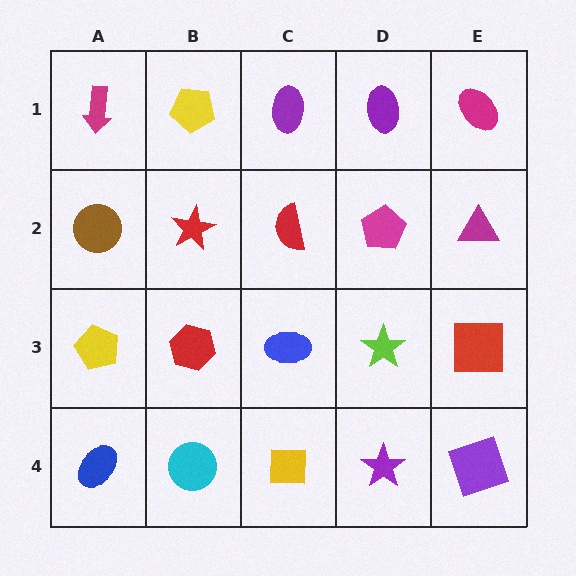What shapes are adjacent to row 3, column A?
A brown circle (row 2, column A), a blue ellipse (row 4, column A), a red hexagon (row 3, column B).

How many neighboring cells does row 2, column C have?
4.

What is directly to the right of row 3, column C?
A lime star.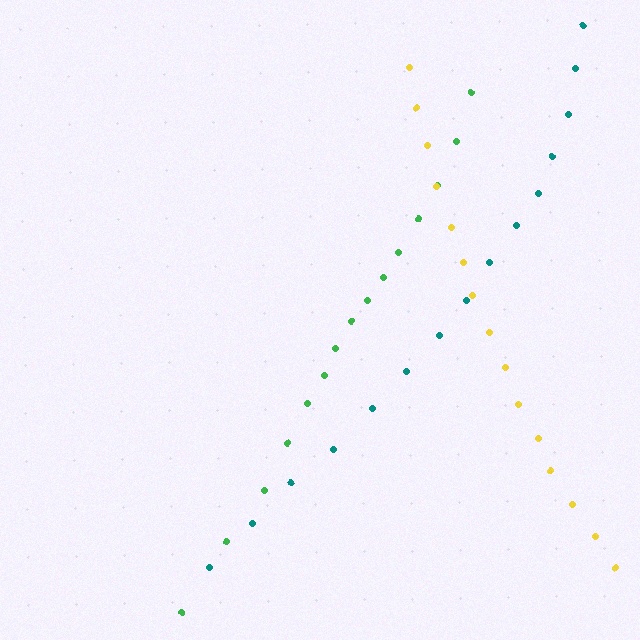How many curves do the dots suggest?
There are 3 distinct paths.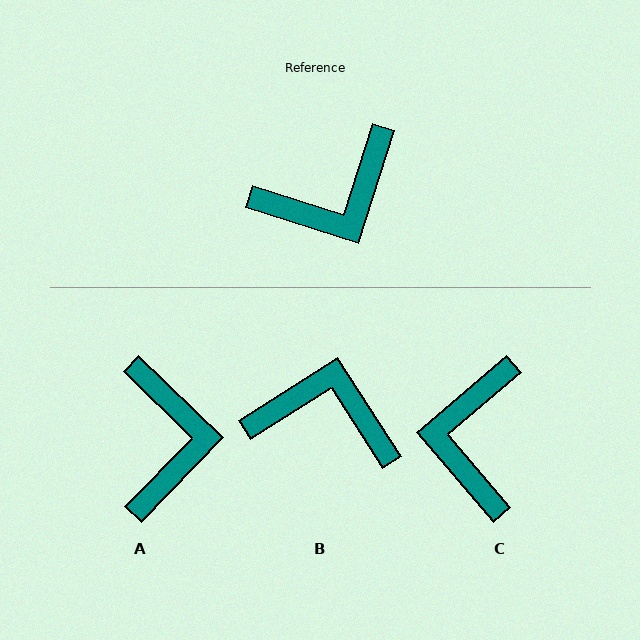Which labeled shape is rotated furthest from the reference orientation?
B, about 140 degrees away.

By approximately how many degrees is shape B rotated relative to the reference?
Approximately 140 degrees counter-clockwise.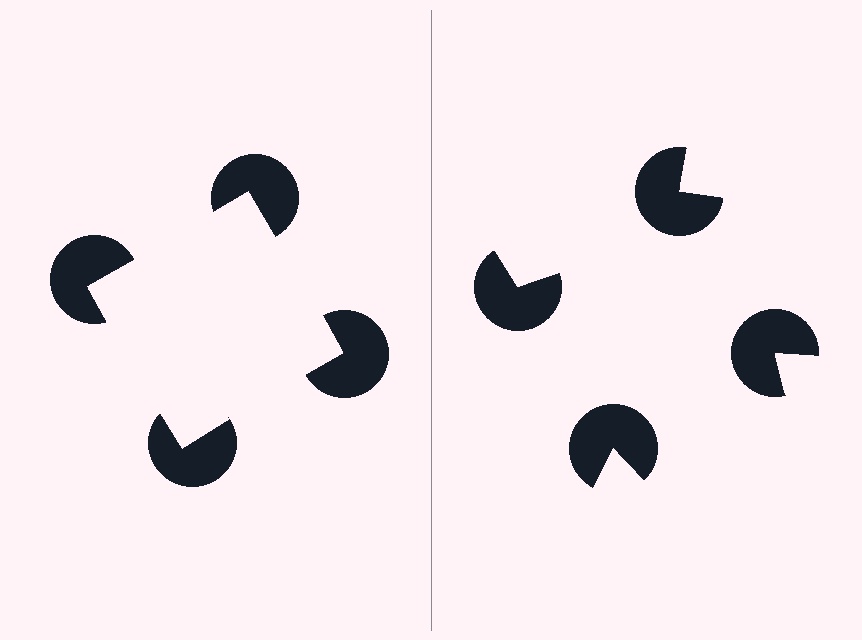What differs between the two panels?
The pac-man discs are positioned identically on both sides; only the wedge orientations differ. On the left they align to a square; on the right they are misaligned.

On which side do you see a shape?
An illusory square appears on the left side. On the right side the wedge cuts are rotated, so no coherent shape forms.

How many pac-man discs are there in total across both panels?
8 — 4 on each side.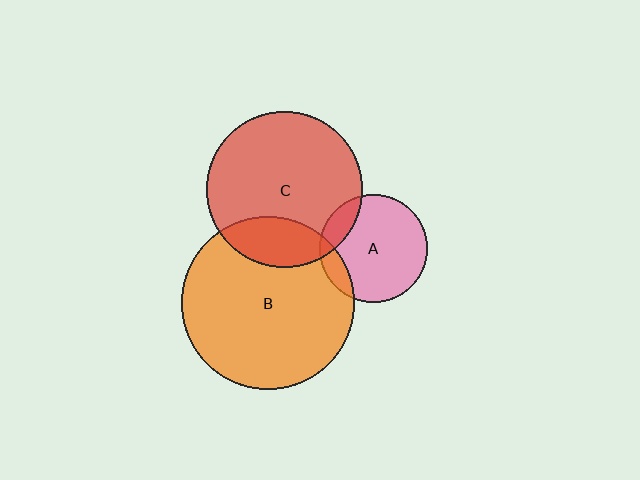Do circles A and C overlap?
Yes.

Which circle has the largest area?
Circle B (orange).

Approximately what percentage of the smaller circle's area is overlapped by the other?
Approximately 15%.